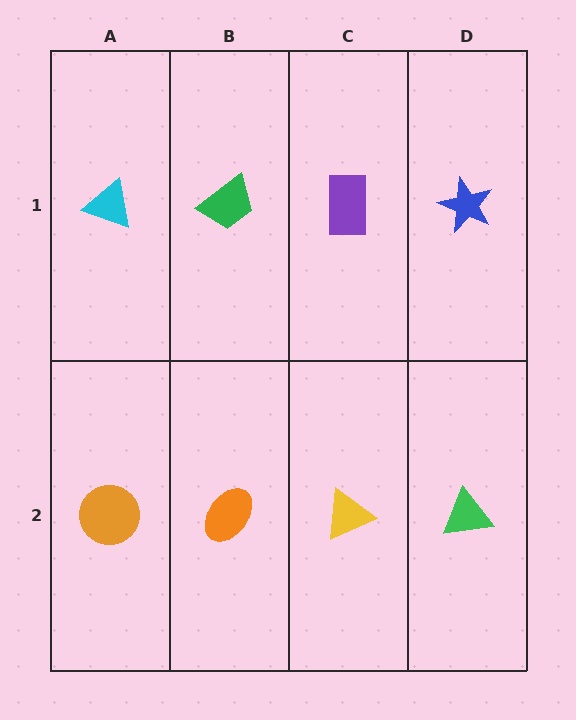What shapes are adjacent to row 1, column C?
A yellow triangle (row 2, column C), a green trapezoid (row 1, column B), a blue star (row 1, column D).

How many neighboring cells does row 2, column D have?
2.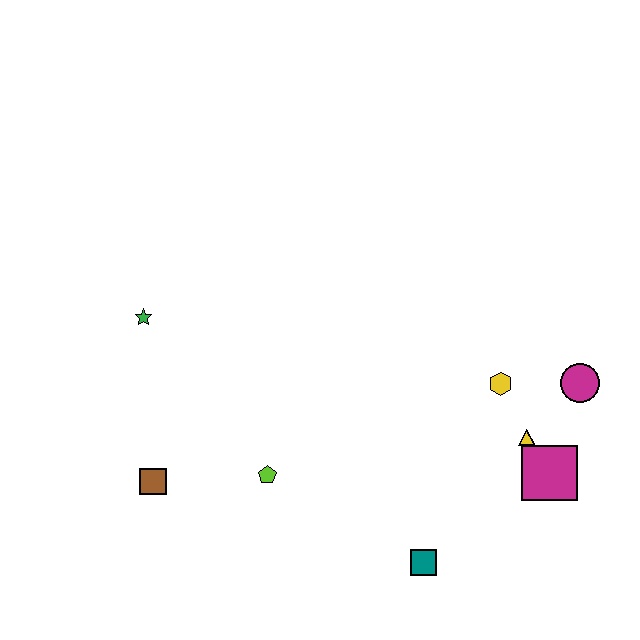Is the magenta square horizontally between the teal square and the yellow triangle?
No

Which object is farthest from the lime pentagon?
The magenta circle is farthest from the lime pentagon.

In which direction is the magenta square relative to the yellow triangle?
The magenta square is below the yellow triangle.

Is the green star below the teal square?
No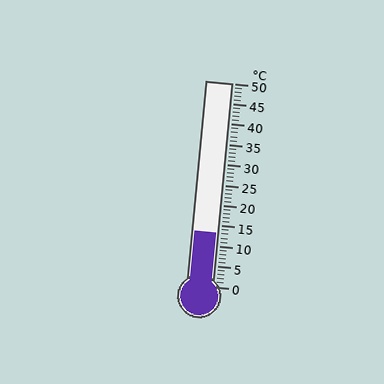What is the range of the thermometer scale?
The thermometer scale ranges from 0°C to 50°C.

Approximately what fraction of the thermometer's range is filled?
The thermometer is filled to approximately 25% of its range.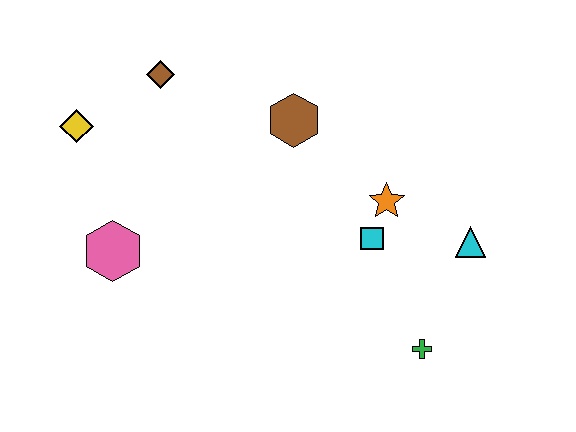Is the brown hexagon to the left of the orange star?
Yes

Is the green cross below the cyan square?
Yes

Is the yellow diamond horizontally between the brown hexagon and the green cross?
No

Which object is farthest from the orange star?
The yellow diamond is farthest from the orange star.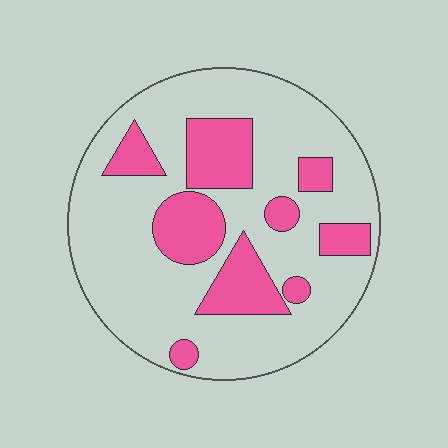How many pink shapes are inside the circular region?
9.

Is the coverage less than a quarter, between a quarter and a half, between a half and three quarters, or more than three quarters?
Between a quarter and a half.